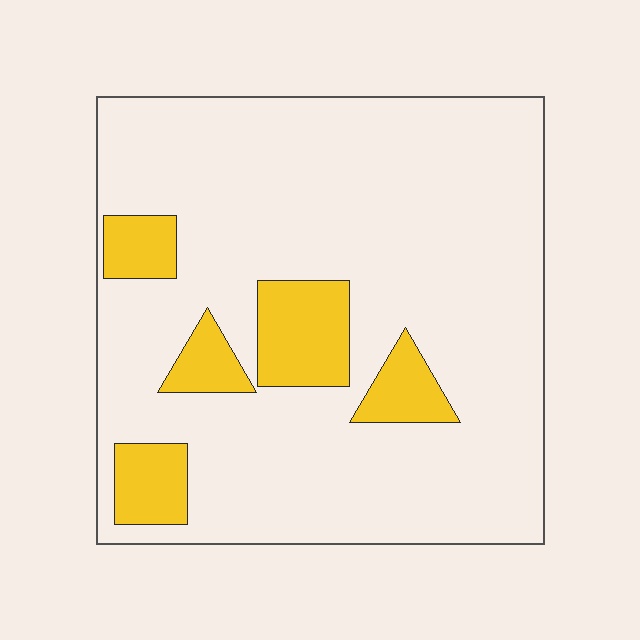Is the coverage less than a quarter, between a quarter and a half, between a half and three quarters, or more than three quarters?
Less than a quarter.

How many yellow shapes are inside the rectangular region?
5.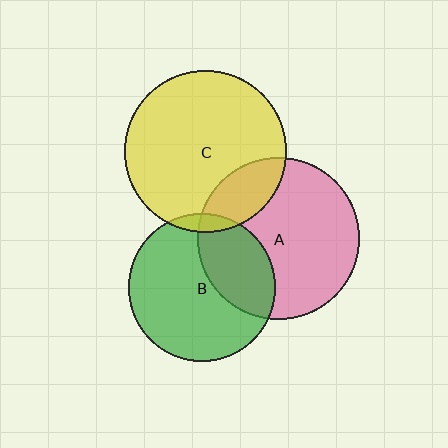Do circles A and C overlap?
Yes.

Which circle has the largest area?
Circle C (yellow).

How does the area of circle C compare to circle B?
Approximately 1.2 times.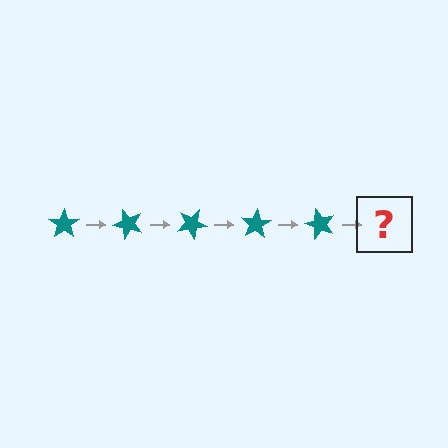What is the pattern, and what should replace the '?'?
The pattern is that the star rotates 50 degrees each step. The '?' should be a teal star rotated 250 degrees.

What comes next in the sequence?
The next element should be a teal star rotated 250 degrees.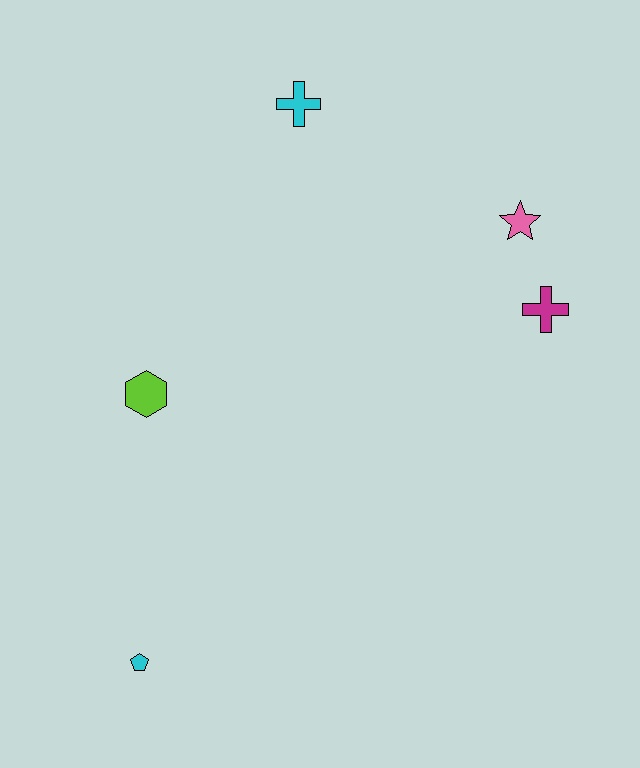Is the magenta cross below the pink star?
Yes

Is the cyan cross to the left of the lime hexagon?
No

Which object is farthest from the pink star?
The cyan pentagon is farthest from the pink star.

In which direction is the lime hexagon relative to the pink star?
The lime hexagon is to the left of the pink star.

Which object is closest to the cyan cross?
The pink star is closest to the cyan cross.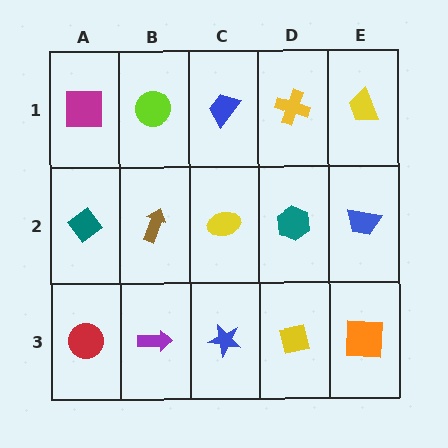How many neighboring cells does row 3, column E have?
2.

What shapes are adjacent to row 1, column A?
A teal diamond (row 2, column A), a lime circle (row 1, column B).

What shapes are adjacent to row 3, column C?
A yellow ellipse (row 2, column C), a purple arrow (row 3, column B), a yellow square (row 3, column D).